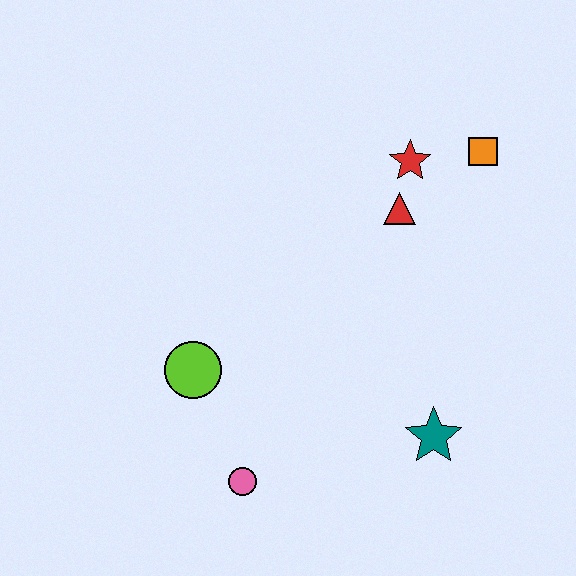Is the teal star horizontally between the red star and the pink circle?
No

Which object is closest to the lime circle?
The pink circle is closest to the lime circle.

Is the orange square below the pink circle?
No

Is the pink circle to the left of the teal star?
Yes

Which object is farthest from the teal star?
The orange square is farthest from the teal star.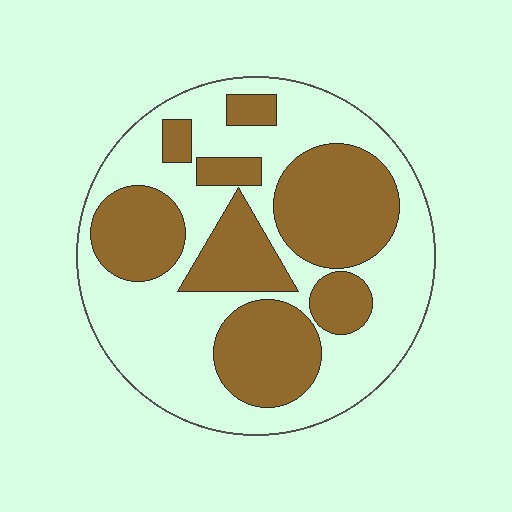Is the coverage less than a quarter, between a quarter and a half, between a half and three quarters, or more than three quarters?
Between a quarter and a half.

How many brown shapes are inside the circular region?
8.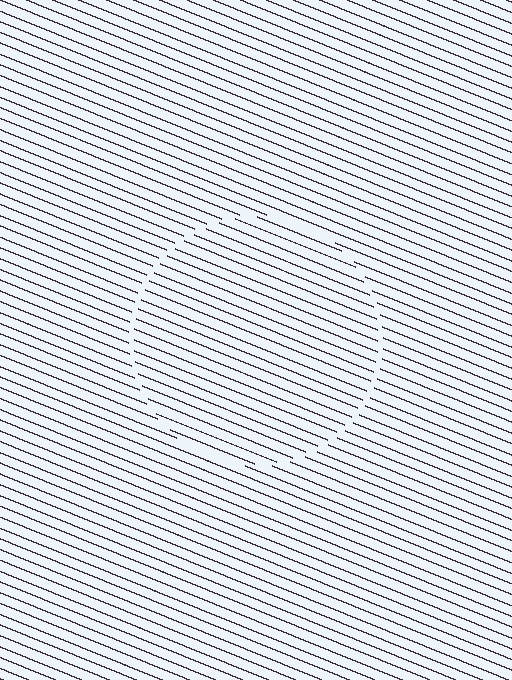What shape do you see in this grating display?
An illusory circle. The interior of the shape contains the same grating, shifted by half a period — the contour is defined by the phase discontinuity where line-ends from the inner and outer gratings abut.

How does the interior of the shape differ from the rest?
The interior of the shape contains the same grating, shifted by half a period — the contour is defined by the phase discontinuity where line-ends from the inner and outer gratings abut.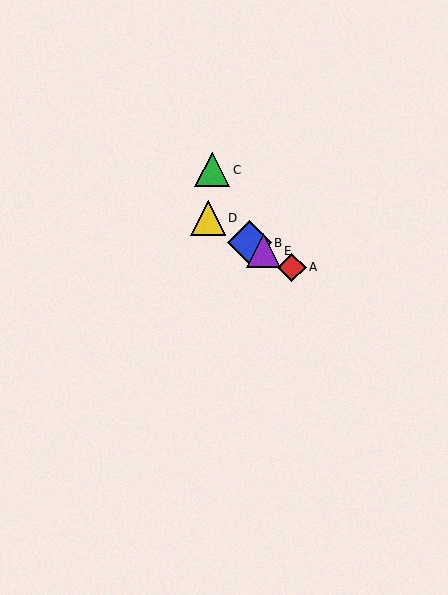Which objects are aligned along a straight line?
Objects A, B, D, E are aligned along a straight line.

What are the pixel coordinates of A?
Object A is at (292, 267).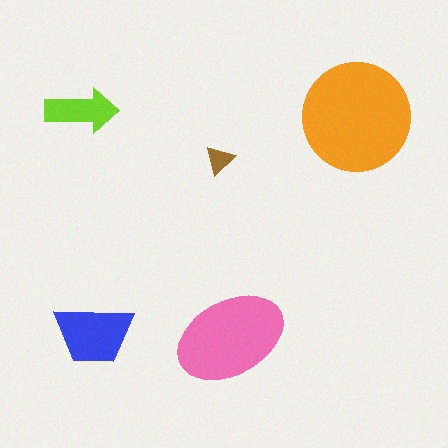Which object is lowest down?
The pink ellipse is bottommost.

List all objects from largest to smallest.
The orange circle, the pink ellipse, the blue trapezoid, the lime arrow, the brown triangle.